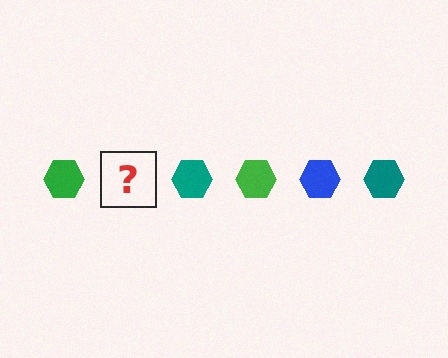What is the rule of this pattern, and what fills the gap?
The rule is that the pattern cycles through green, blue, teal hexagons. The gap should be filled with a blue hexagon.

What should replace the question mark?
The question mark should be replaced with a blue hexagon.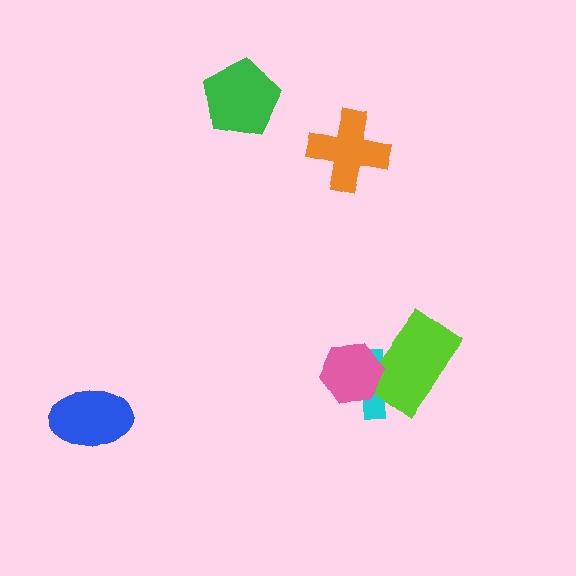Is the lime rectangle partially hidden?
Yes, it is partially covered by another shape.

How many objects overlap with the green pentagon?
0 objects overlap with the green pentagon.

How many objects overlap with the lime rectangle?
2 objects overlap with the lime rectangle.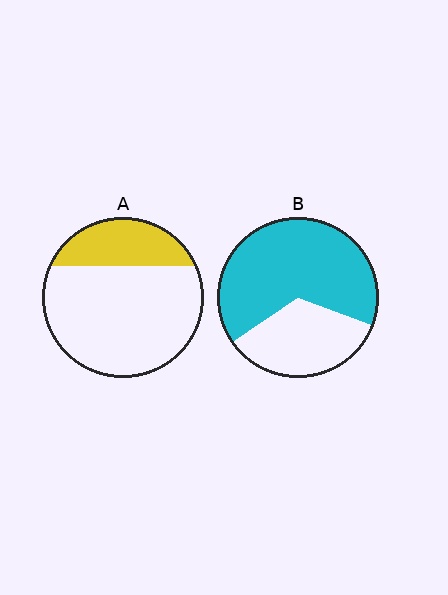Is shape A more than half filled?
No.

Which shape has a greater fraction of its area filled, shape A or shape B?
Shape B.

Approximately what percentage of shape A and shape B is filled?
A is approximately 25% and B is approximately 65%.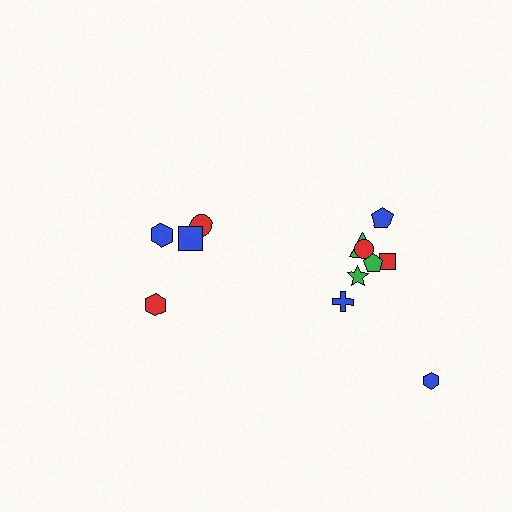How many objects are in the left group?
There are 4 objects.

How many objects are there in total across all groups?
There are 12 objects.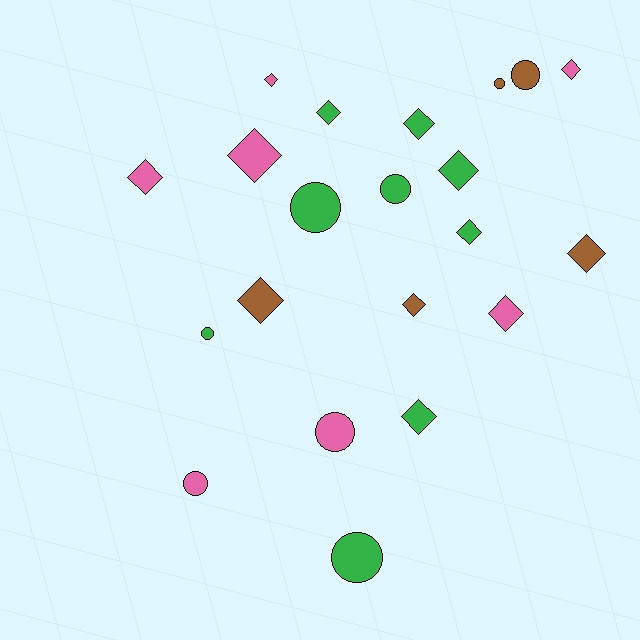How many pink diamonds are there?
There are 5 pink diamonds.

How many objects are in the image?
There are 21 objects.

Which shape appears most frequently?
Diamond, with 13 objects.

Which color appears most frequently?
Green, with 9 objects.